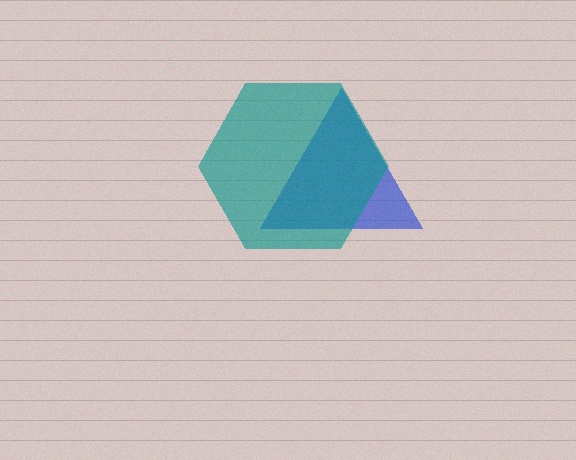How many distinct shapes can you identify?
There are 2 distinct shapes: a blue triangle, a teal hexagon.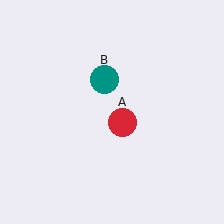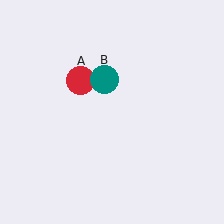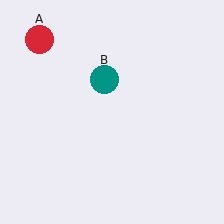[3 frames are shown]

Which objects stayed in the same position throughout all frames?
Teal circle (object B) remained stationary.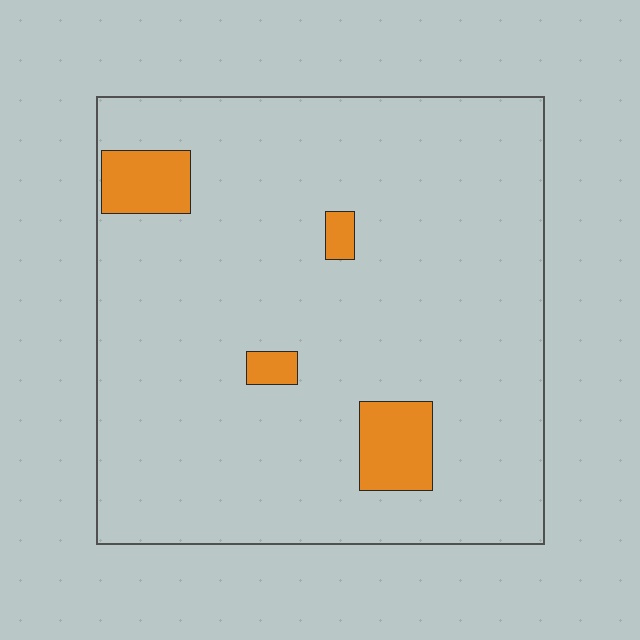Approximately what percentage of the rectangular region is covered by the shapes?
Approximately 10%.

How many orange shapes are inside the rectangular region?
4.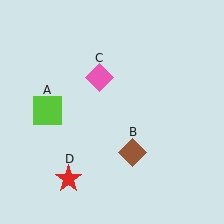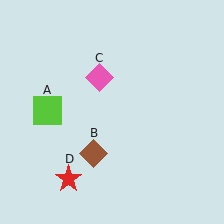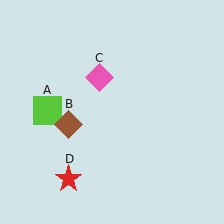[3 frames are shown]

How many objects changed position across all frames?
1 object changed position: brown diamond (object B).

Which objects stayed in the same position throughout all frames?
Lime square (object A) and pink diamond (object C) and red star (object D) remained stationary.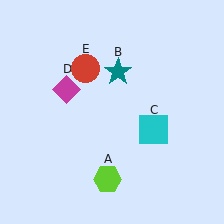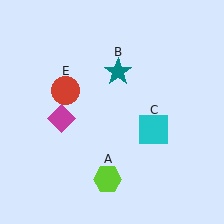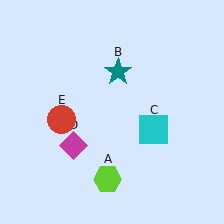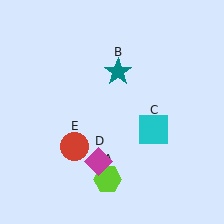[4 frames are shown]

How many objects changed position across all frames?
2 objects changed position: magenta diamond (object D), red circle (object E).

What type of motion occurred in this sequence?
The magenta diamond (object D), red circle (object E) rotated counterclockwise around the center of the scene.